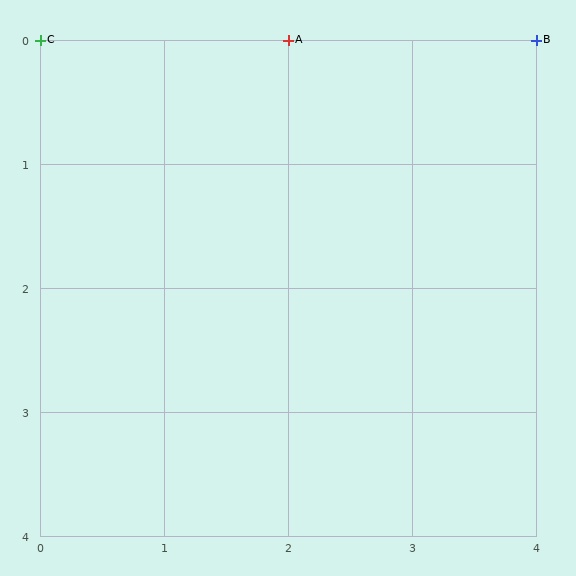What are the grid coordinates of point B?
Point B is at grid coordinates (4, 0).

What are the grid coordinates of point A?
Point A is at grid coordinates (2, 0).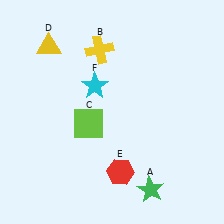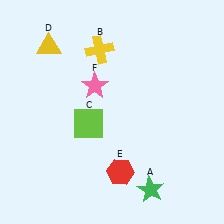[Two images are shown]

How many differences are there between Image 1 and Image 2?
There is 1 difference between the two images.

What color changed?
The star (F) changed from cyan in Image 1 to pink in Image 2.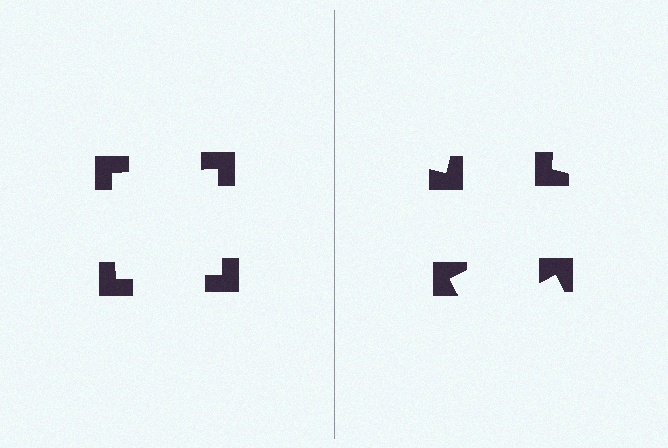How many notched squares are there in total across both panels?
8 — 4 on each side.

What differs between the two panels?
The notched squares are positioned identically on both sides; only the wedge orientations differ. On the left they align to a square; on the right they are misaligned.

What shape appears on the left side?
An illusory square.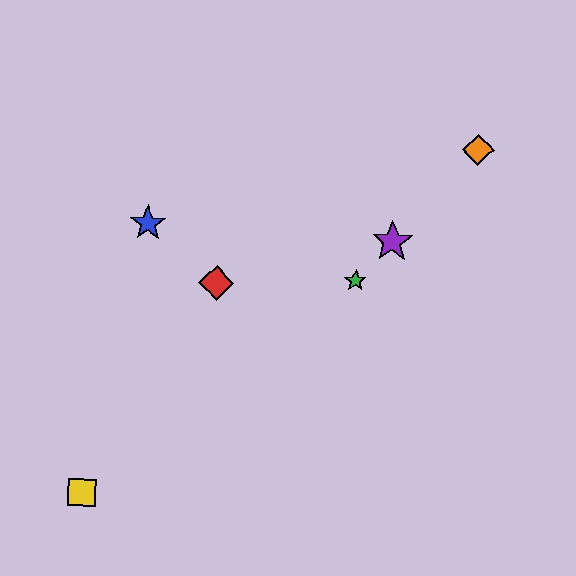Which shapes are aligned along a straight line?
The green star, the purple star, the orange diamond are aligned along a straight line.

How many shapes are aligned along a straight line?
3 shapes (the green star, the purple star, the orange diamond) are aligned along a straight line.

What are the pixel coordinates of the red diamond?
The red diamond is at (216, 283).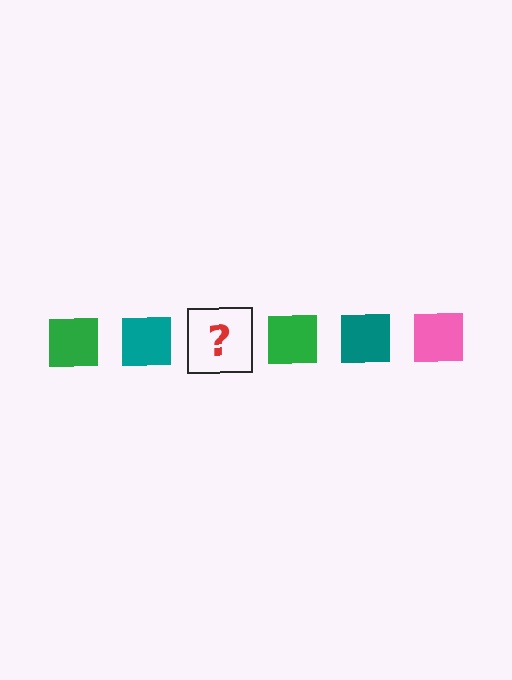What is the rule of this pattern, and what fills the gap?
The rule is that the pattern cycles through green, teal, pink squares. The gap should be filled with a pink square.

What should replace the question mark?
The question mark should be replaced with a pink square.